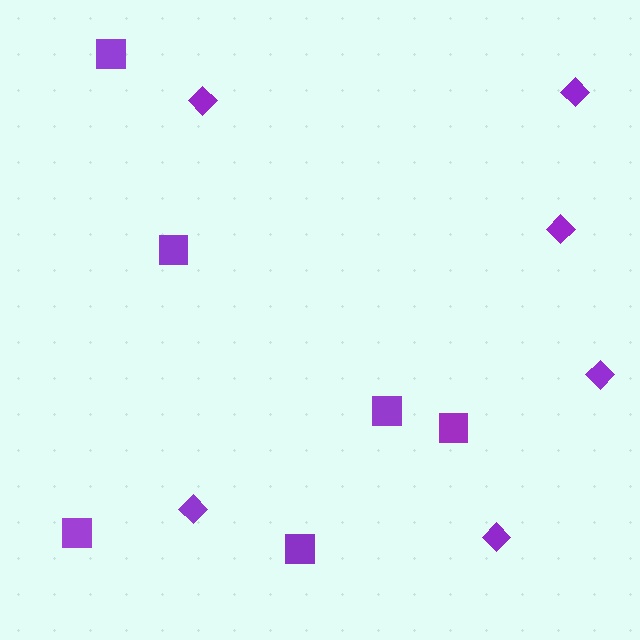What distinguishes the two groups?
There are 2 groups: one group of diamonds (6) and one group of squares (6).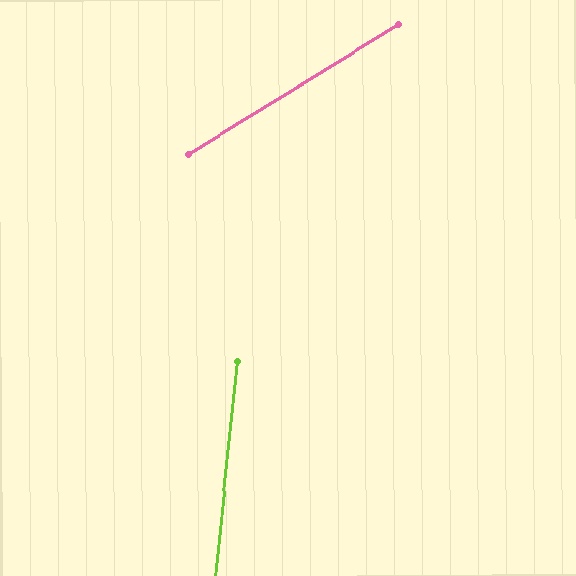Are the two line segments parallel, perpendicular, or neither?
Neither parallel nor perpendicular — they differ by about 53°.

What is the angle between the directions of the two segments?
Approximately 53 degrees.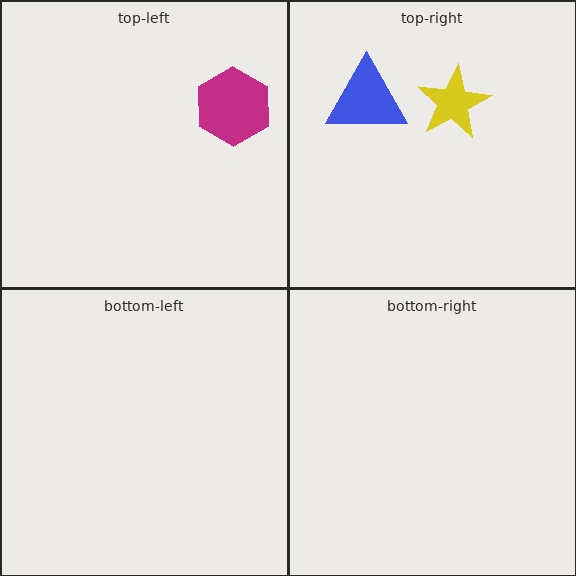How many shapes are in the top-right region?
2.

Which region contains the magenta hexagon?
The top-left region.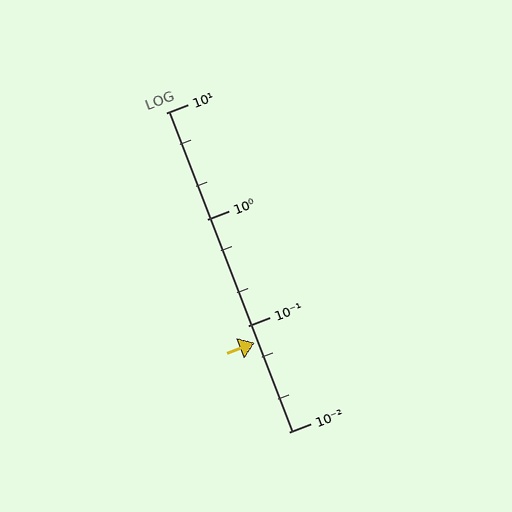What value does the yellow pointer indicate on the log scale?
The pointer indicates approximately 0.069.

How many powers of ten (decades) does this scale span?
The scale spans 3 decades, from 0.01 to 10.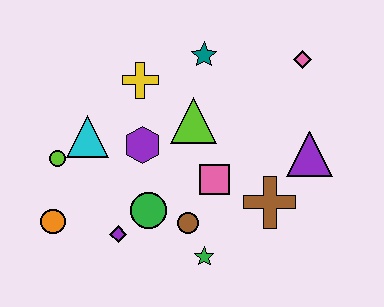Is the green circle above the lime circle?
No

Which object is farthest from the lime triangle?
The orange circle is farthest from the lime triangle.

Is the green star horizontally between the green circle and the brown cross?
Yes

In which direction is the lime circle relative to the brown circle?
The lime circle is to the left of the brown circle.